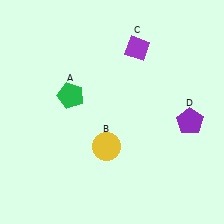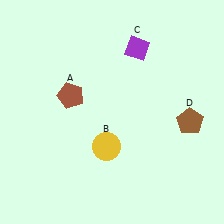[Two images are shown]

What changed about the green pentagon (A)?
In Image 1, A is green. In Image 2, it changed to brown.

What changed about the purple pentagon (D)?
In Image 1, D is purple. In Image 2, it changed to brown.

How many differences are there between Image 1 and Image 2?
There are 2 differences between the two images.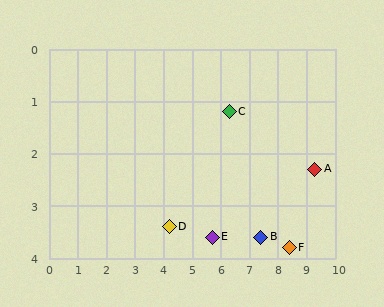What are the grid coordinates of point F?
Point F is at approximately (8.4, 3.8).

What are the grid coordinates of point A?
Point A is at approximately (9.3, 2.3).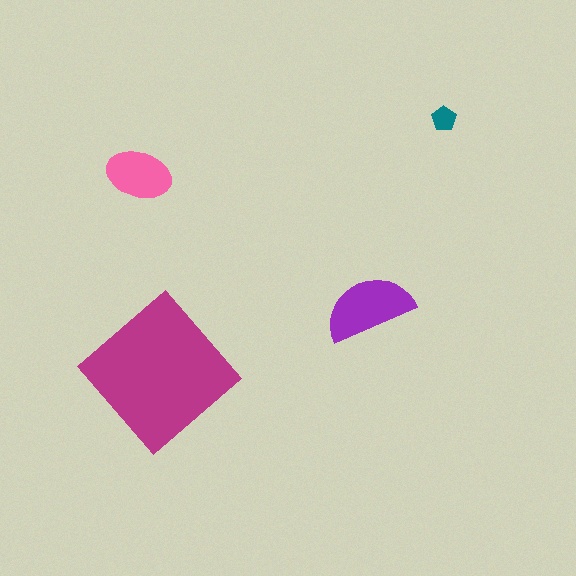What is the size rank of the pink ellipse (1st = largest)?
3rd.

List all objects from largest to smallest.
The magenta diamond, the purple semicircle, the pink ellipse, the teal pentagon.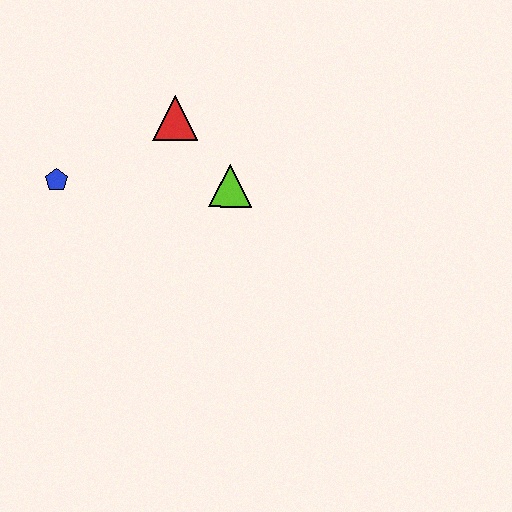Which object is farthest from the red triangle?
The blue pentagon is farthest from the red triangle.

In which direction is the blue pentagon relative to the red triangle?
The blue pentagon is to the left of the red triangle.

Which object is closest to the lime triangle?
The red triangle is closest to the lime triangle.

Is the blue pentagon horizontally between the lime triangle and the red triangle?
No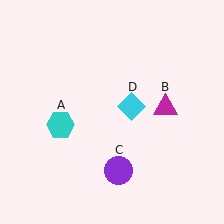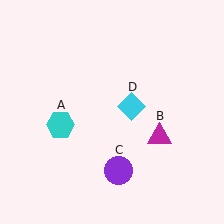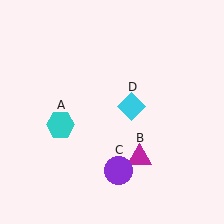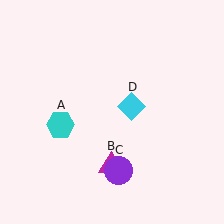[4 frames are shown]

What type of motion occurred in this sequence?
The magenta triangle (object B) rotated clockwise around the center of the scene.